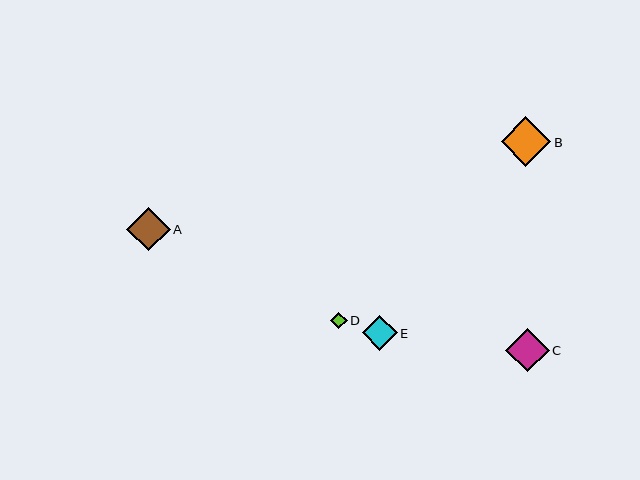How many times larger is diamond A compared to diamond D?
Diamond A is approximately 2.6 times the size of diamond D.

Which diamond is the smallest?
Diamond D is the smallest with a size of approximately 17 pixels.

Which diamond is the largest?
Diamond B is the largest with a size of approximately 50 pixels.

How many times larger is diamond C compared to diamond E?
Diamond C is approximately 1.3 times the size of diamond E.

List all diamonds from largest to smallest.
From largest to smallest: B, C, A, E, D.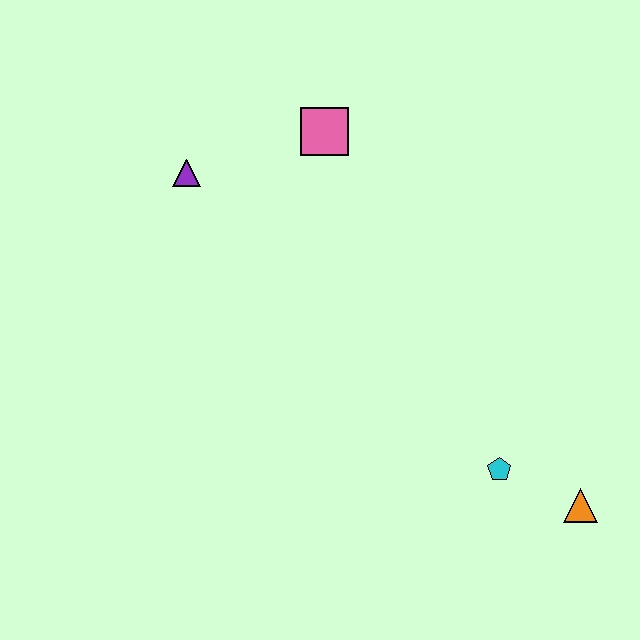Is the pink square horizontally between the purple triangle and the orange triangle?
Yes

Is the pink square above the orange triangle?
Yes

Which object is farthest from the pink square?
The orange triangle is farthest from the pink square.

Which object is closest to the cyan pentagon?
The orange triangle is closest to the cyan pentagon.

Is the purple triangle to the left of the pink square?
Yes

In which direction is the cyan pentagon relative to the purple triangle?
The cyan pentagon is to the right of the purple triangle.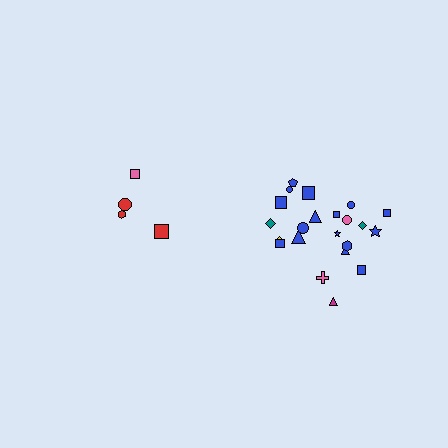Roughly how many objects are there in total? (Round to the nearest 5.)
Roughly 25 objects in total.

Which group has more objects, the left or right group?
The right group.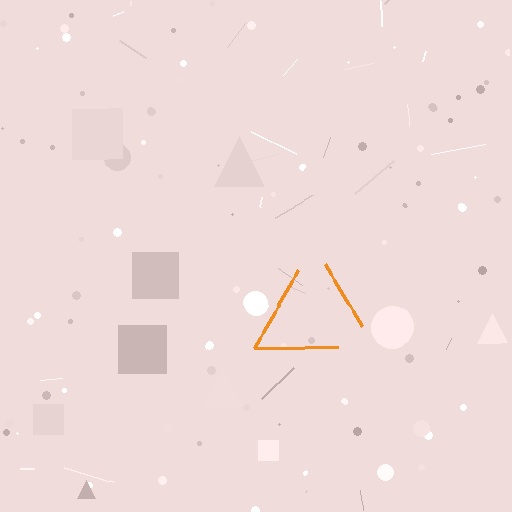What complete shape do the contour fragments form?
The contour fragments form a triangle.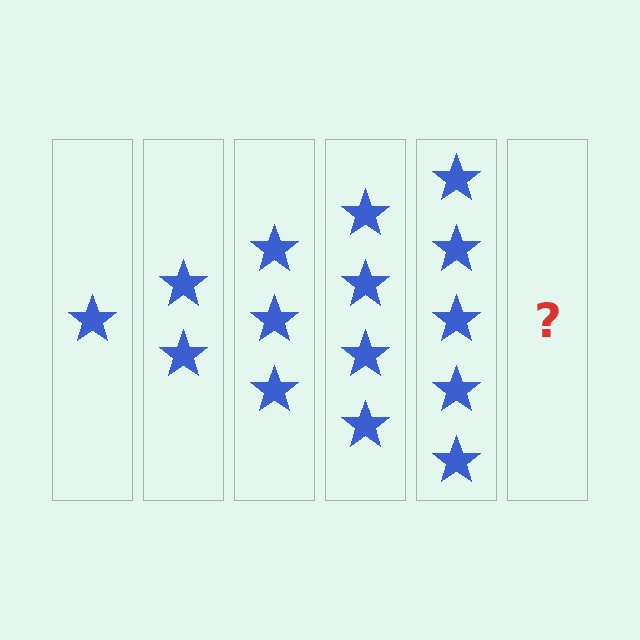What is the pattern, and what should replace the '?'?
The pattern is that each step adds one more star. The '?' should be 6 stars.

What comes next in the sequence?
The next element should be 6 stars.